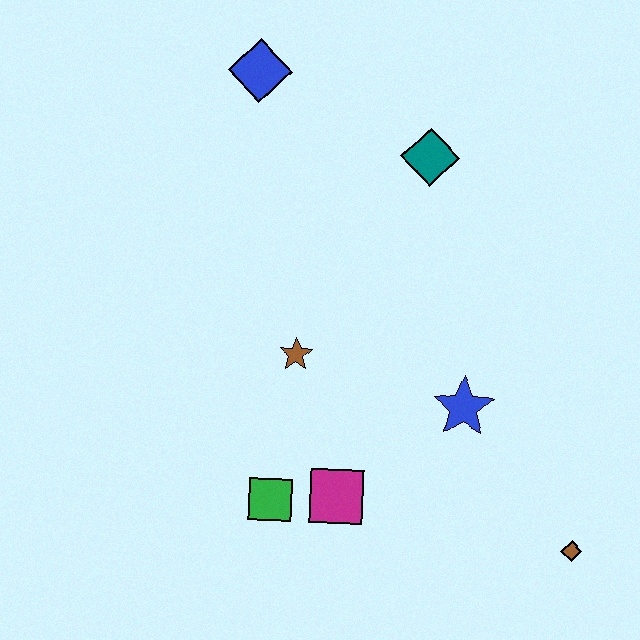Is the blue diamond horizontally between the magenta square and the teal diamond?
No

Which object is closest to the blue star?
The magenta square is closest to the blue star.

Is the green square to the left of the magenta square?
Yes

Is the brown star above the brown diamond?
Yes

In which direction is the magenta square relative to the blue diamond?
The magenta square is below the blue diamond.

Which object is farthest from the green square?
The blue diamond is farthest from the green square.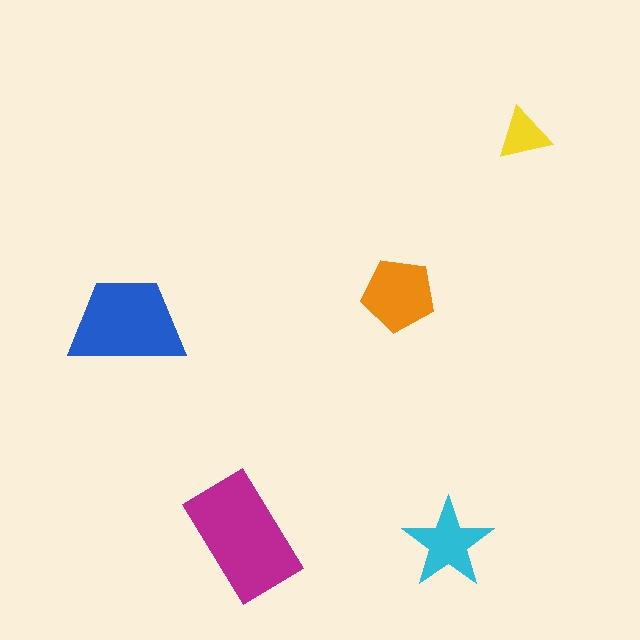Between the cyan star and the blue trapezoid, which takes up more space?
The blue trapezoid.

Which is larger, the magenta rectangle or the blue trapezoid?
The magenta rectangle.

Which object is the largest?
The magenta rectangle.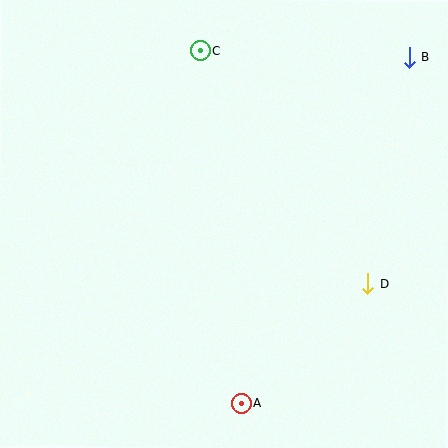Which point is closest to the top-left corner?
Point C is closest to the top-left corner.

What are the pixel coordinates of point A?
Point A is at (241, 404).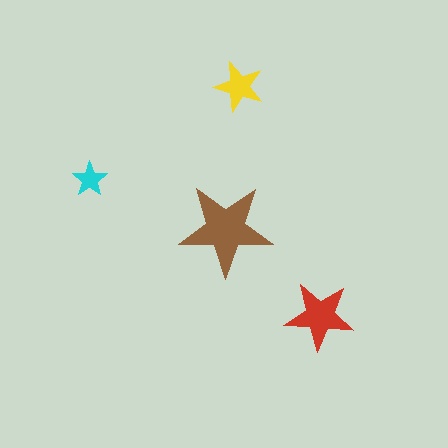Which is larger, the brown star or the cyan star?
The brown one.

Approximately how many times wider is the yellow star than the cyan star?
About 1.5 times wider.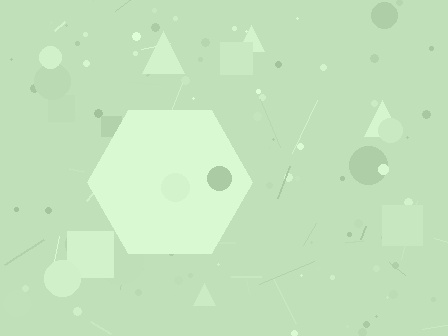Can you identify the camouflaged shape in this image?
The camouflaged shape is a hexagon.